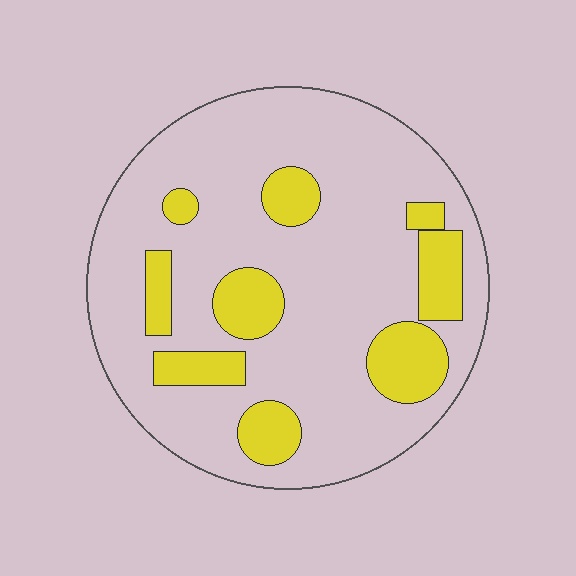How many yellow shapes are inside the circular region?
9.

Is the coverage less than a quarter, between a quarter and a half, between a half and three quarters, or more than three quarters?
Less than a quarter.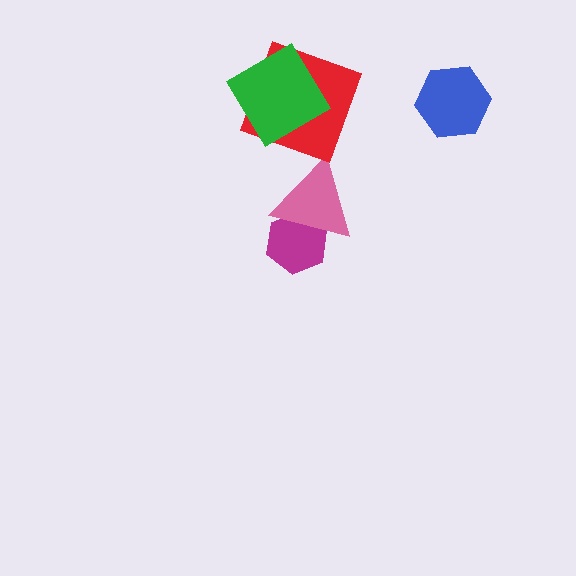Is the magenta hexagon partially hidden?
Yes, it is partially covered by another shape.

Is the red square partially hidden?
Yes, it is partially covered by another shape.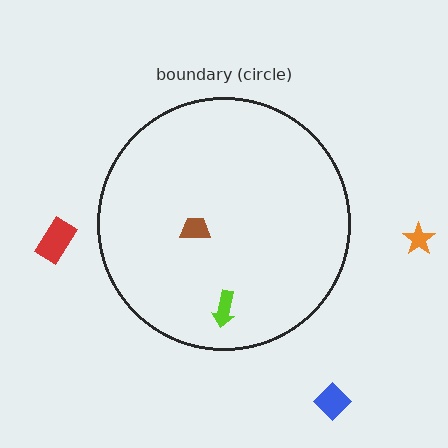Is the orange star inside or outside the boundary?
Outside.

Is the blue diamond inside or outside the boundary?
Outside.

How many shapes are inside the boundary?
2 inside, 3 outside.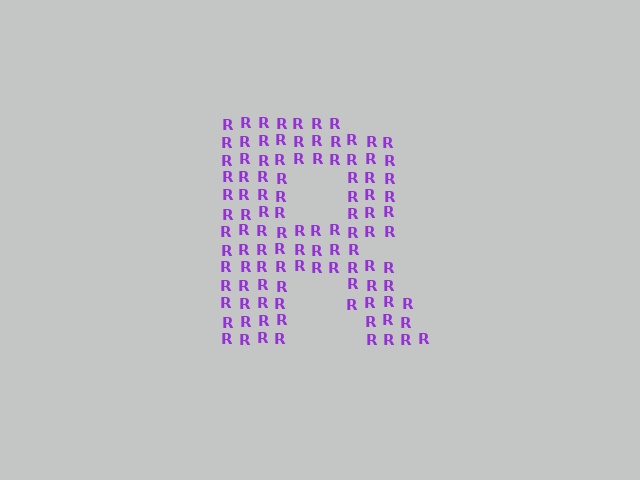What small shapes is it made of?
It is made of small letter R's.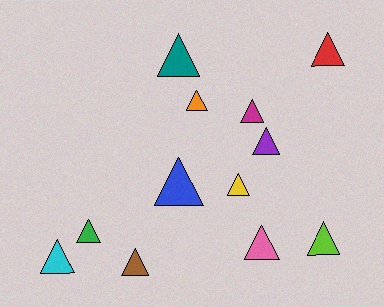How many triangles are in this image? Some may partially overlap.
There are 12 triangles.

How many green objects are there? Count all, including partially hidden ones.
There is 1 green object.